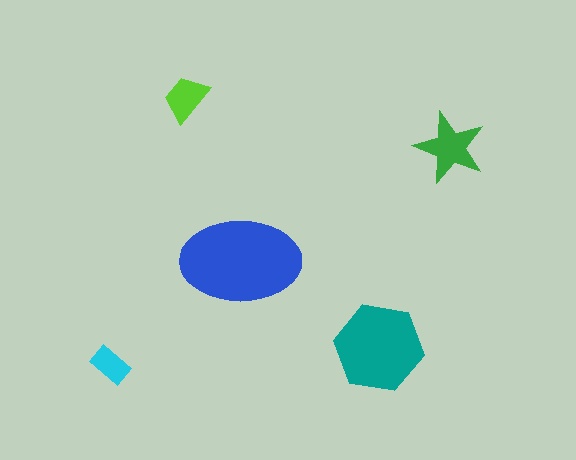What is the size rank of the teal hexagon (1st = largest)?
2nd.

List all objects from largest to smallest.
The blue ellipse, the teal hexagon, the green star, the lime trapezoid, the cyan rectangle.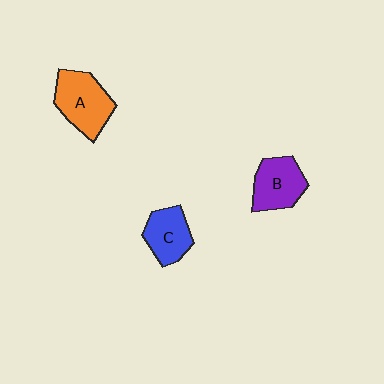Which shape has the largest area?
Shape A (orange).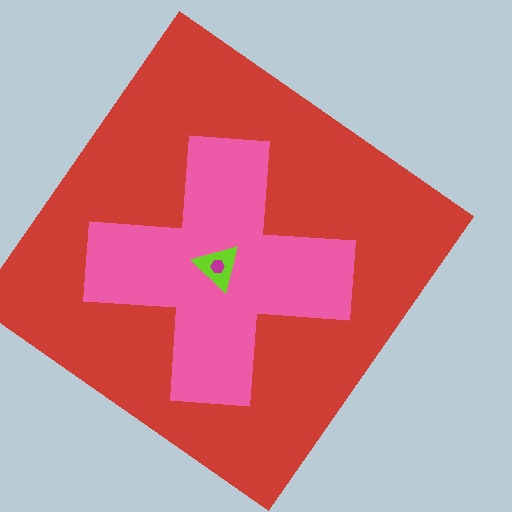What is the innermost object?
The magenta hexagon.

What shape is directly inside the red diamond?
The pink cross.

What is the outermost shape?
The red diamond.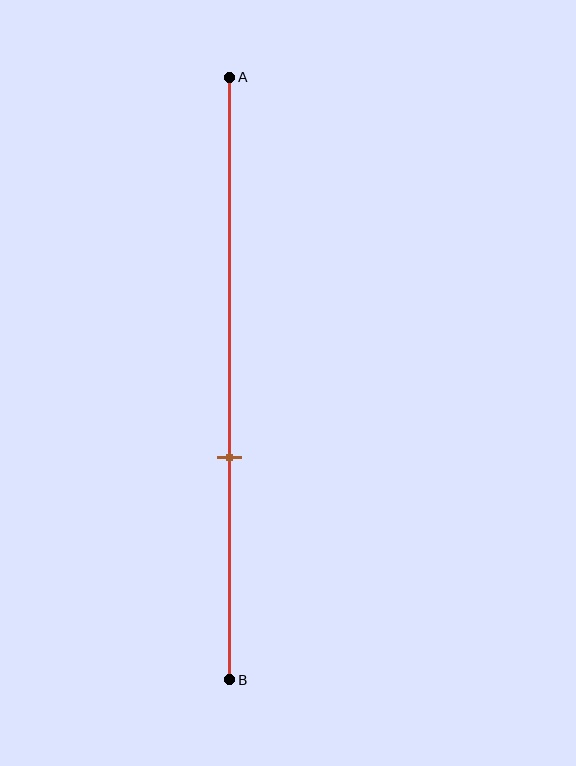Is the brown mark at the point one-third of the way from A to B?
No, the mark is at about 65% from A, not at the 33% one-third point.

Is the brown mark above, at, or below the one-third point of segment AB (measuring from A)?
The brown mark is below the one-third point of segment AB.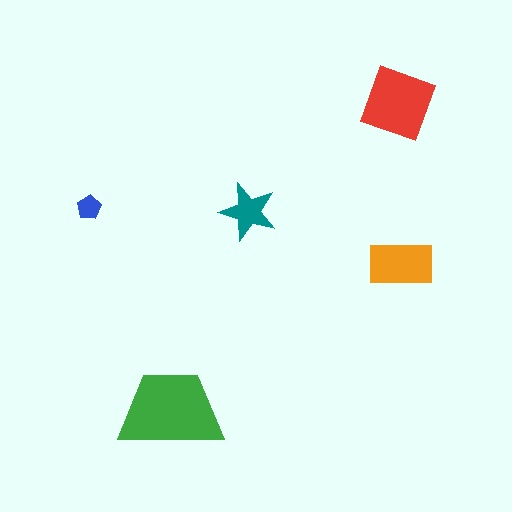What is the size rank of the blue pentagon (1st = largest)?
5th.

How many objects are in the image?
There are 5 objects in the image.